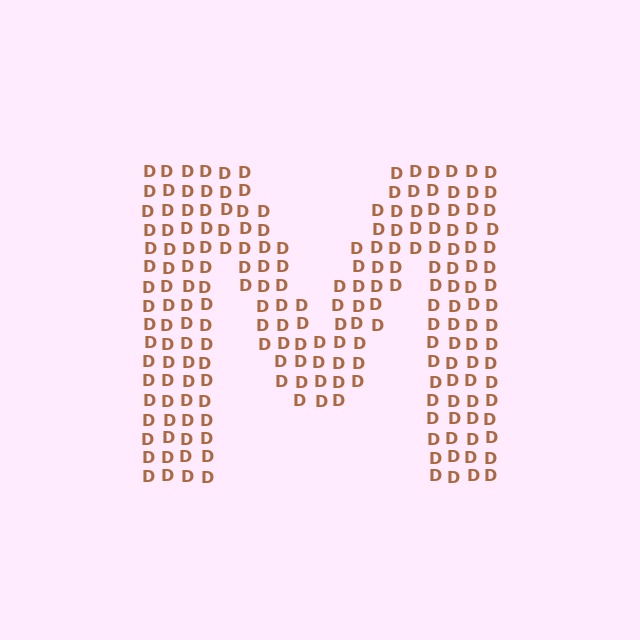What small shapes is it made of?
It is made of small letter D's.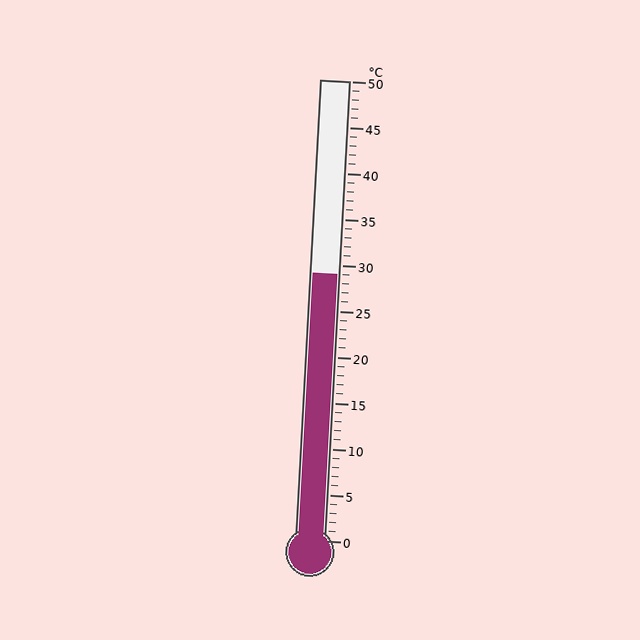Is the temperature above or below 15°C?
The temperature is above 15°C.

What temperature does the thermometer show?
The thermometer shows approximately 29°C.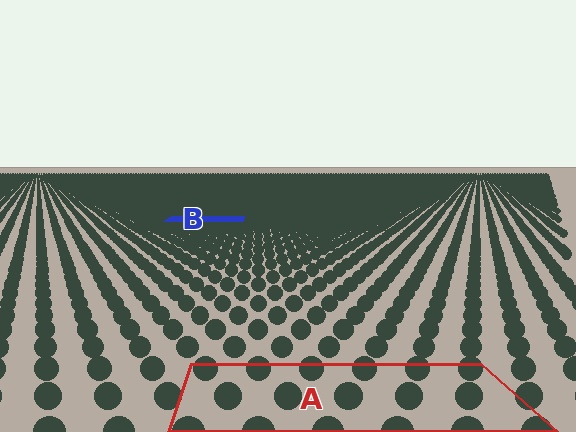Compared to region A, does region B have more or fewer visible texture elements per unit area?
Region B has more texture elements per unit area — they are packed more densely because it is farther away.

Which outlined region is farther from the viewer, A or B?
Region B is farther from the viewer — the texture elements inside it appear smaller and more densely packed.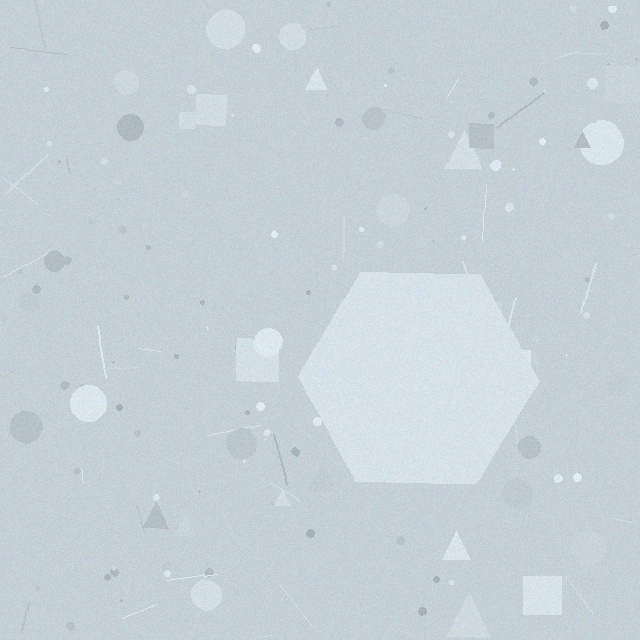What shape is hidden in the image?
A hexagon is hidden in the image.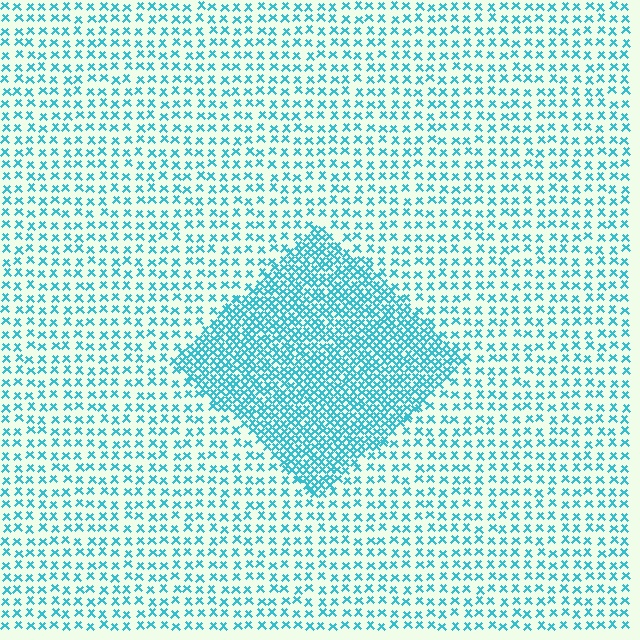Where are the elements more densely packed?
The elements are more densely packed inside the diamond boundary.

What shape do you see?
I see a diamond.